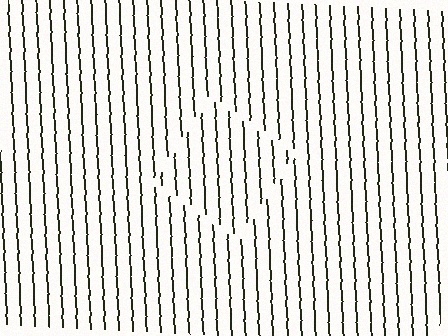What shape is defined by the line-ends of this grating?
An illusory square. The interior of the shape contains the same grating, shifted by half a period — the contour is defined by the phase discontinuity where line-ends from the inner and outer gratings abut.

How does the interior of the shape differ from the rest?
The interior of the shape contains the same grating, shifted by half a period — the contour is defined by the phase discontinuity where line-ends from the inner and outer gratings abut.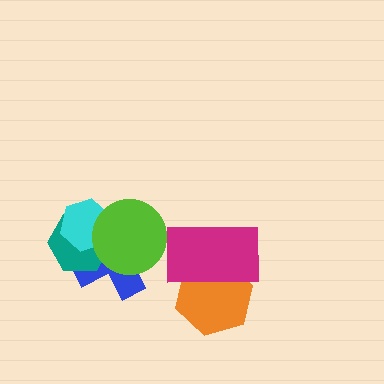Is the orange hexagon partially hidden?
Yes, it is partially covered by another shape.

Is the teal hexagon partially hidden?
Yes, it is partially covered by another shape.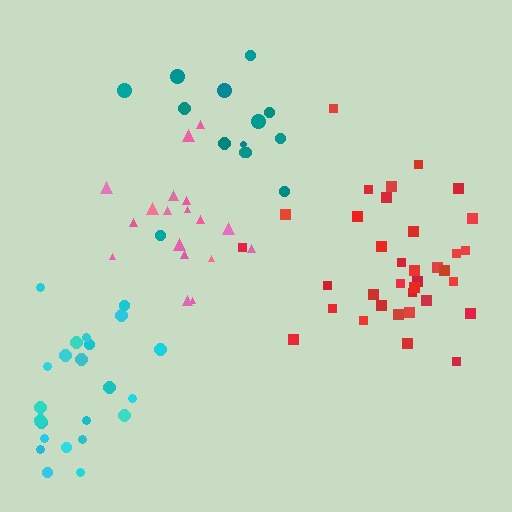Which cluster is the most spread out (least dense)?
Teal.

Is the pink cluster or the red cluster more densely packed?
Pink.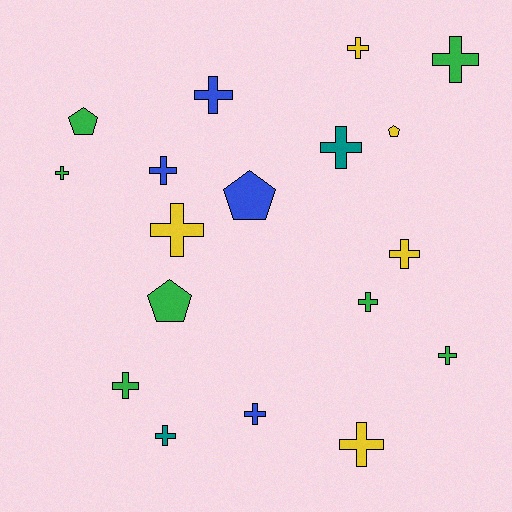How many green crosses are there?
There are 5 green crosses.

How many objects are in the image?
There are 18 objects.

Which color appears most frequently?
Green, with 7 objects.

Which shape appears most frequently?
Cross, with 14 objects.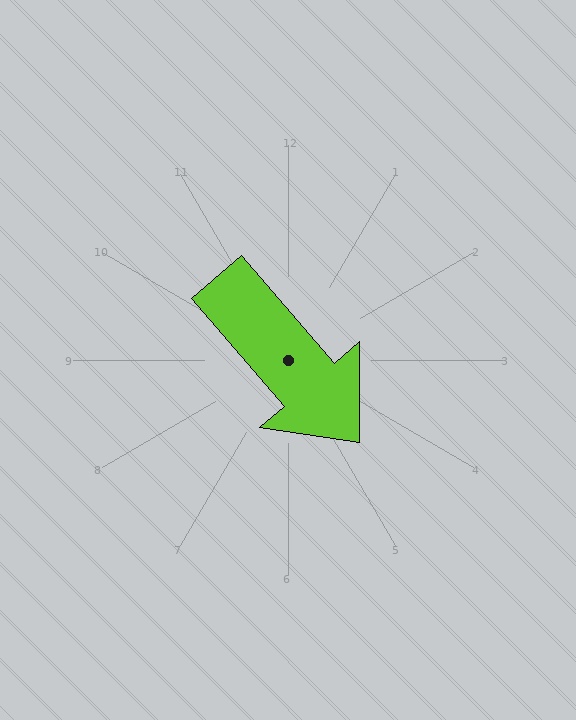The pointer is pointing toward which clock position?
Roughly 5 o'clock.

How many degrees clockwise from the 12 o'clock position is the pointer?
Approximately 139 degrees.